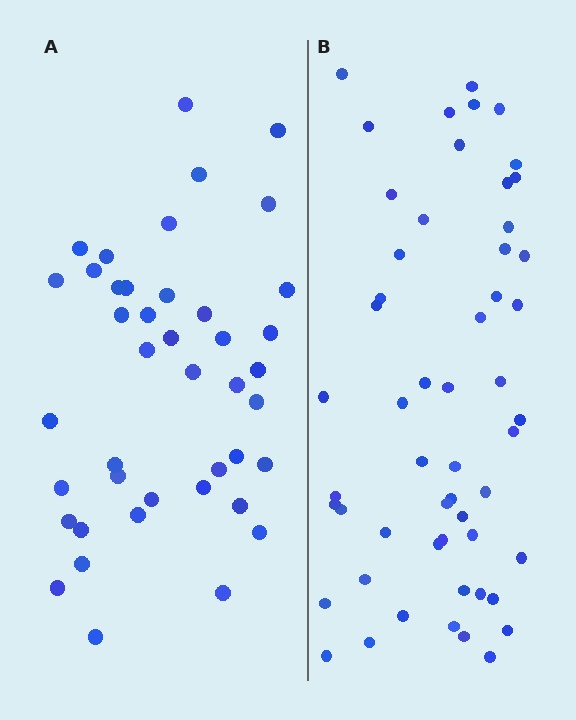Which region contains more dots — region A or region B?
Region B (the right region) has more dots.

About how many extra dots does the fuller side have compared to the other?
Region B has roughly 12 or so more dots than region A.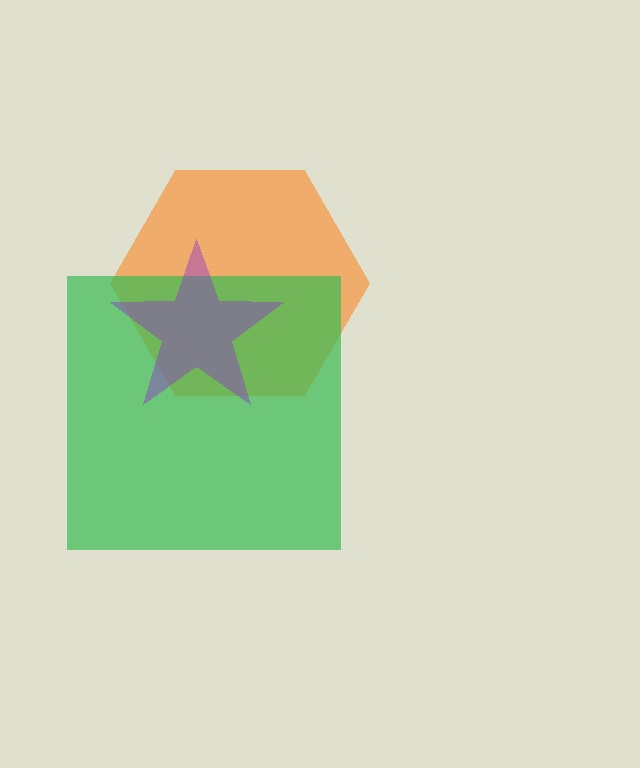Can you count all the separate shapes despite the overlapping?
Yes, there are 3 separate shapes.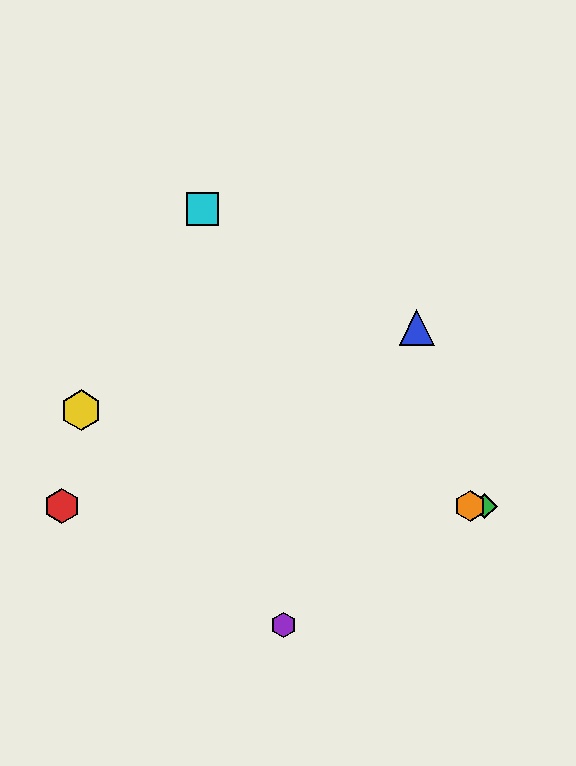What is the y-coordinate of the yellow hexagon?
The yellow hexagon is at y≈410.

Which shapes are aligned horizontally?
The red hexagon, the green diamond, the orange hexagon are aligned horizontally.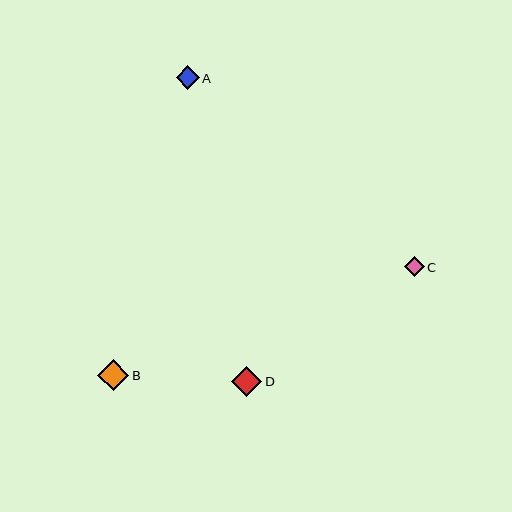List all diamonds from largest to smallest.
From largest to smallest: B, D, A, C.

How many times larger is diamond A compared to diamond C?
Diamond A is approximately 1.2 times the size of diamond C.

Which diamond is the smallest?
Diamond C is the smallest with a size of approximately 20 pixels.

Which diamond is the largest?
Diamond B is the largest with a size of approximately 31 pixels.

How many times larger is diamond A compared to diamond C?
Diamond A is approximately 1.2 times the size of diamond C.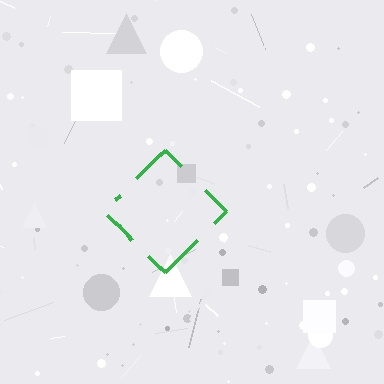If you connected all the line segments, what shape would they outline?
They would outline a diamond.